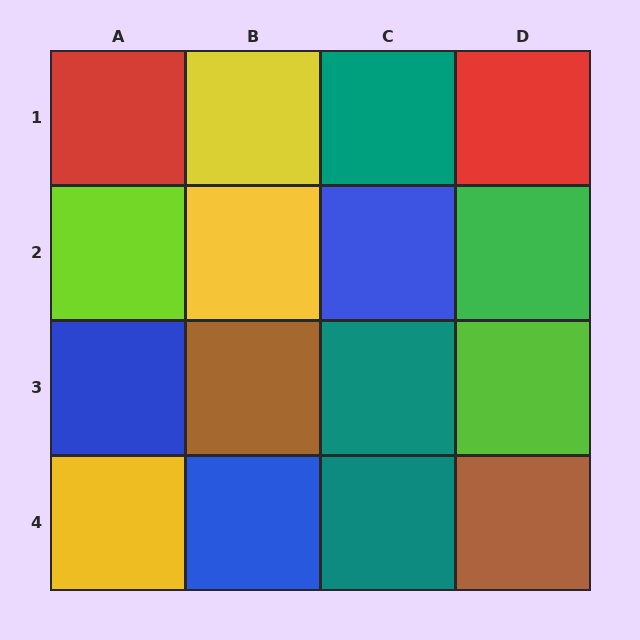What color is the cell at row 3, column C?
Teal.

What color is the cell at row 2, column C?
Blue.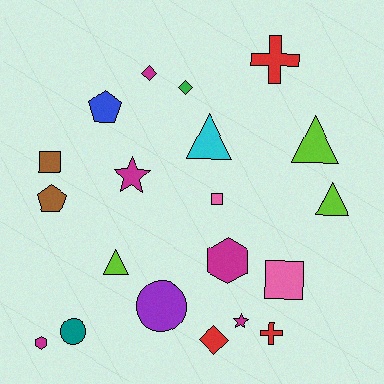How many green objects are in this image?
There is 1 green object.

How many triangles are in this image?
There are 4 triangles.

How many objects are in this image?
There are 20 objects.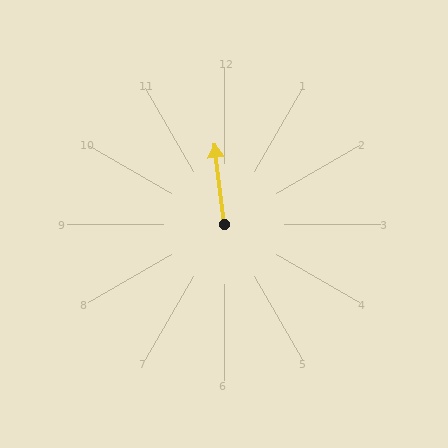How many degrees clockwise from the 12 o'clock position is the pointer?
Approximately 353 degrees.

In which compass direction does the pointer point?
North.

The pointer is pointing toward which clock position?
Roughly 12 o'clock.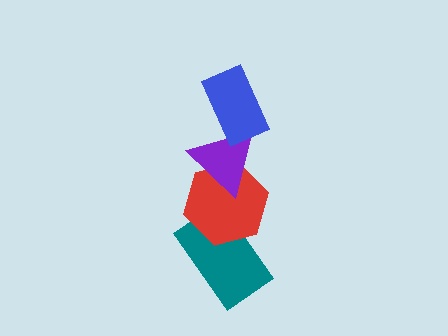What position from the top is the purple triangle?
The purple triangle is 2nd from the top.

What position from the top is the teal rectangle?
The teal rectangle is 4th from the top.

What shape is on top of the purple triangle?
The blue rectangle is on top of the purple triangle.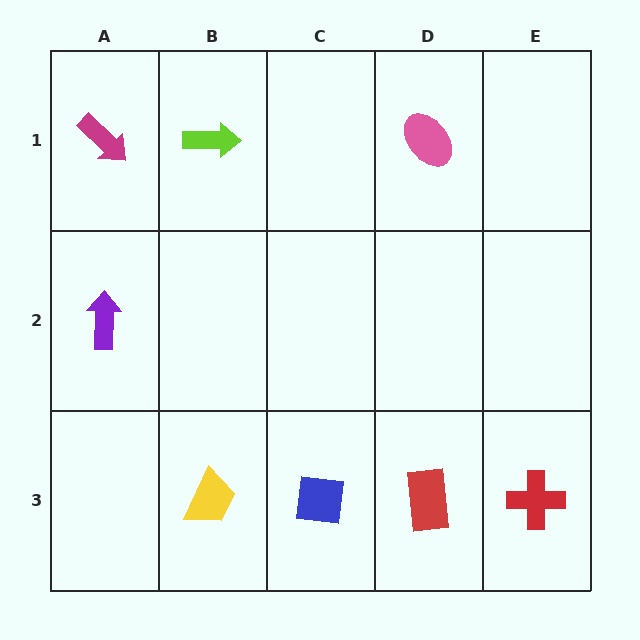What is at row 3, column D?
A red rectangle.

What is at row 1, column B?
A lime arrow.